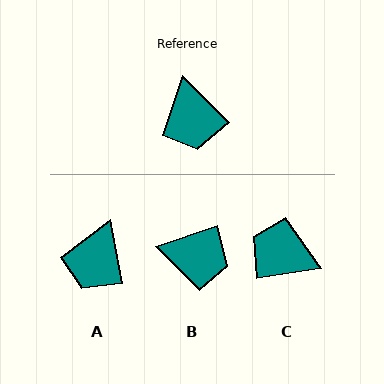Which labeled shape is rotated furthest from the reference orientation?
C, about 127 degrees away.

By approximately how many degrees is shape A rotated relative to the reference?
Approximately 34 degrees clockwise.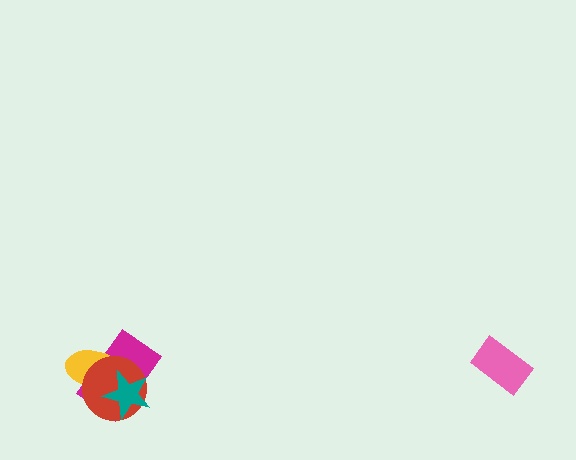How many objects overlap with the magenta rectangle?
3 objects overlap with the magenta rectangle.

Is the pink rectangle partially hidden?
No, no other shape covers it.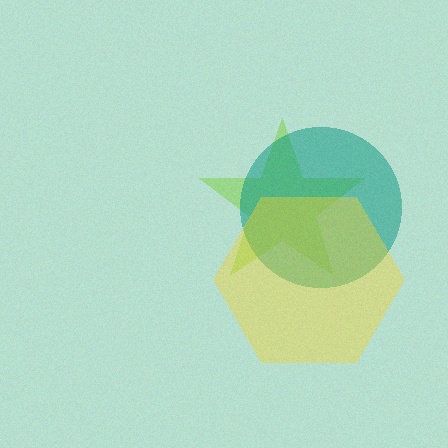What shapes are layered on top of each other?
The layered shapes are: a lime star, a teal circle, a yellow hexagon.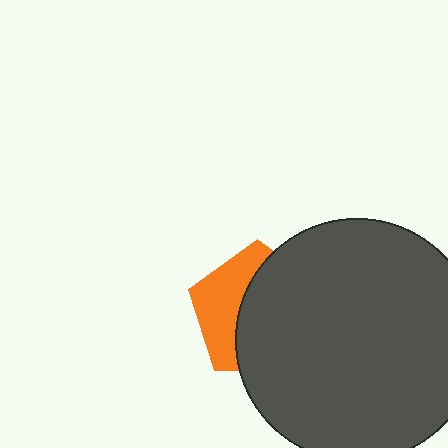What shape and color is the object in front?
The object in front is a dark gray circle.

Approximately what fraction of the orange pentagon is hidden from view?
Roughly 62% of the orange pentagon is hidden behind the dark gray circle.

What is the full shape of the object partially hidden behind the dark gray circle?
The partially hidden object is an orange pentagon.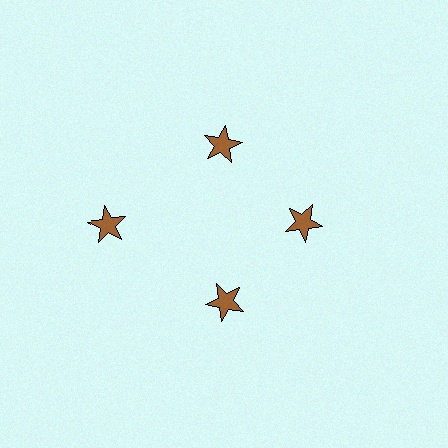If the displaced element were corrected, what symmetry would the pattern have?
It would have 4-fold rotational symmetry — the pattern would map onto itself every 90 degrees.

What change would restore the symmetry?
The symmetry would be restored by moving it inward, back onto the ring so that all 4 stars sit at equal angles and equal distance from the center.